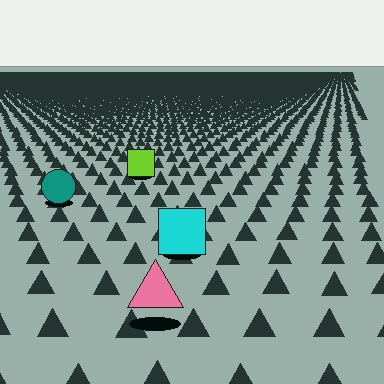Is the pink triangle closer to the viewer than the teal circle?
Yes. The pink triangle is closer — you can tell from the texture gradient: the ground texture is coarser near it.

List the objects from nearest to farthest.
From nearest to farthest: the pink triangle, the cyan square, the teal circle, the lime square.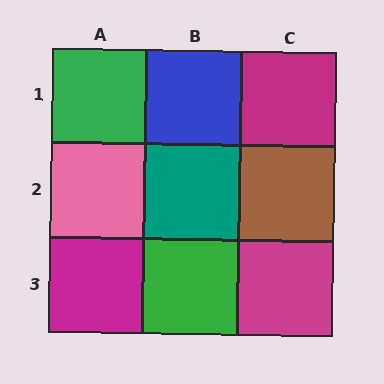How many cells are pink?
1 cell is pink.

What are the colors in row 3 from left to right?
Magenta, green, magenta.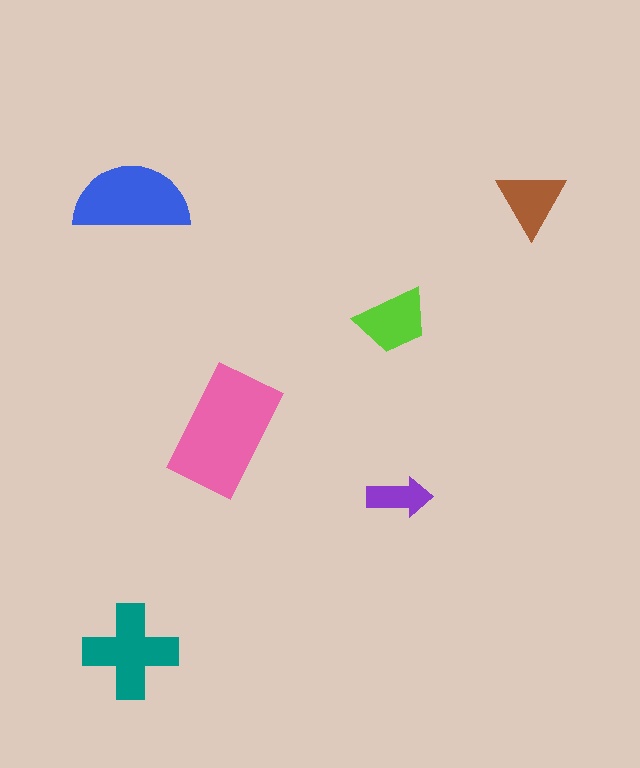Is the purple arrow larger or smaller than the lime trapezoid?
Smaller.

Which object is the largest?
The pink rectangle.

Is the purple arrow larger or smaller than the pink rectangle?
Smaller.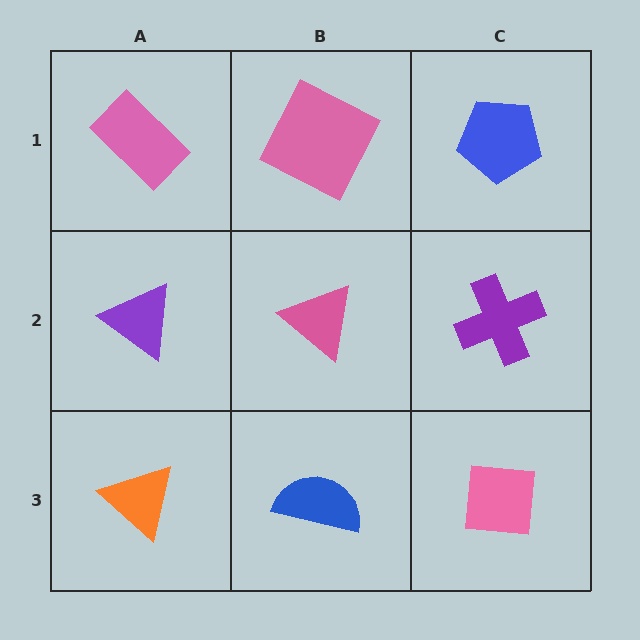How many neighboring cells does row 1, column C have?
2.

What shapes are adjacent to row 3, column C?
A purple cross (row 2, column C), a blue semicircle (row 3, column B).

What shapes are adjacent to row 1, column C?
A purple cross (row 2, column C), a pink square (row 1, column B).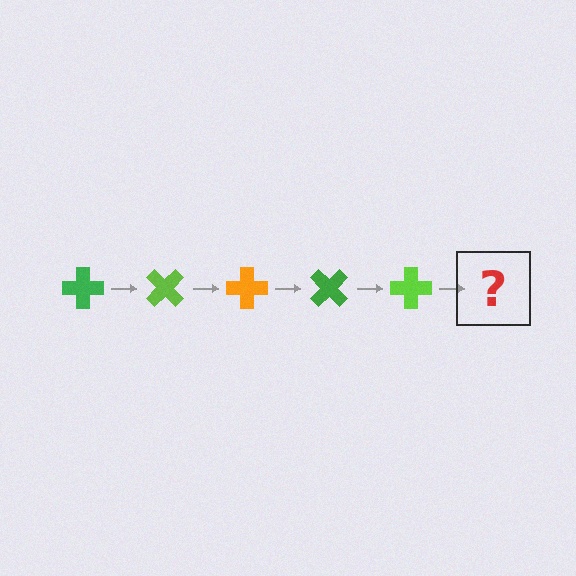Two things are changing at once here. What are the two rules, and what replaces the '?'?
The two rules are that it rotates 45 degrees each step and the color cycles through green, lime, and orange. The '?' should be an orange cross, rotated 225 degrees from the start.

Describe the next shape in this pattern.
It should be an orange cross, rotated 225 degrees from the start.